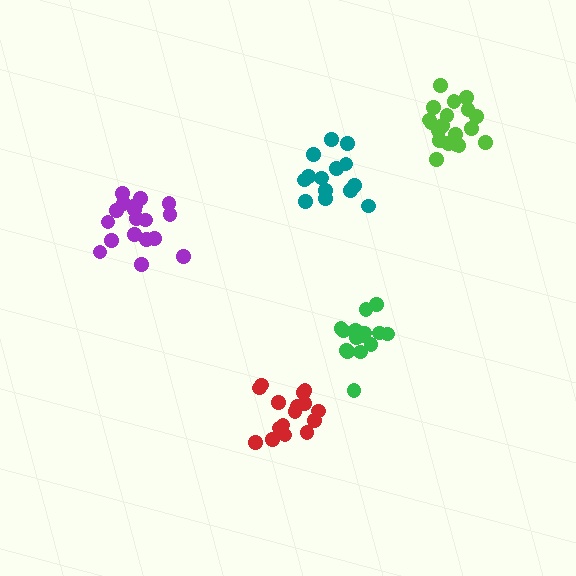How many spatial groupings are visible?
There are 5 spatial groupings.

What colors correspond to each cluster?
The clusters are colored: teal, purple, lime, red, green.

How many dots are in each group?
Group 1: 15 dots, Group 2: 19 dots, Group 3: 19 dots, Group 4: 16 dots, Group 5: 15 dots (84 total).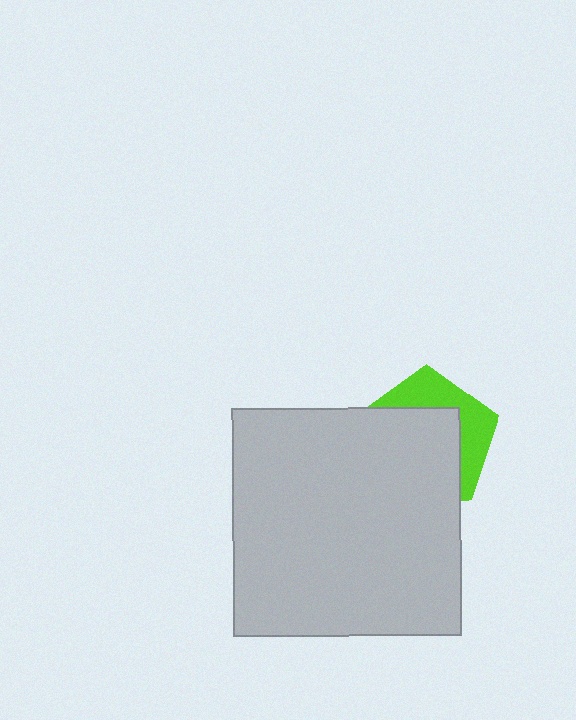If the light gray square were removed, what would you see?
You would see the complete lime pentagon.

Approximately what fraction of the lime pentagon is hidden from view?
Roughly 64% of the lime pentagon is hidden behind the light gray square.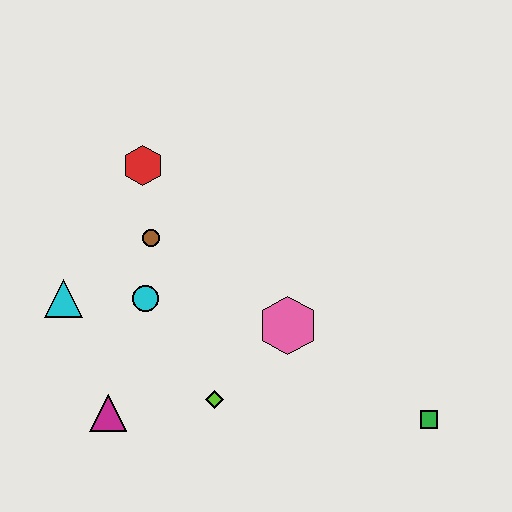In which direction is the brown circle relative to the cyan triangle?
The brown circle is to the right of the cyan triangle.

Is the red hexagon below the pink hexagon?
No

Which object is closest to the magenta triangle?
The lime diamond is closest to the magenta triangle.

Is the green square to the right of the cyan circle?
Yes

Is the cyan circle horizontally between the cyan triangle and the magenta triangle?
No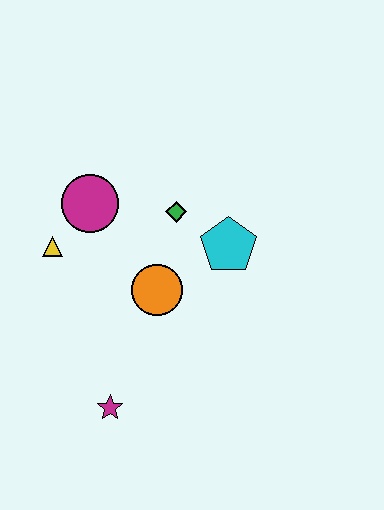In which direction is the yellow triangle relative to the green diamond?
The yellow triangle is to the left of the green diamond.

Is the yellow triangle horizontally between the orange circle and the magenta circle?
No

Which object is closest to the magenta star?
The orange circle is closest to the magenta star.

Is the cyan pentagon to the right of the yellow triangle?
Yes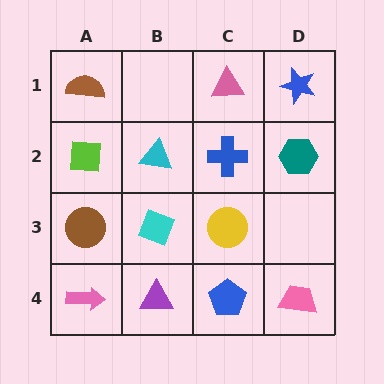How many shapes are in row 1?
3 shapes.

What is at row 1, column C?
A pink triangle.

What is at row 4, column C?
A blue pentagon.